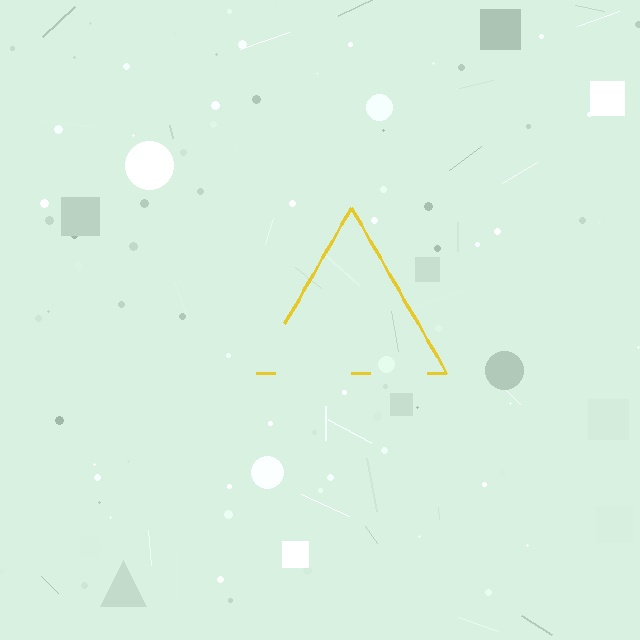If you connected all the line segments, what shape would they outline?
They would outline a triangle.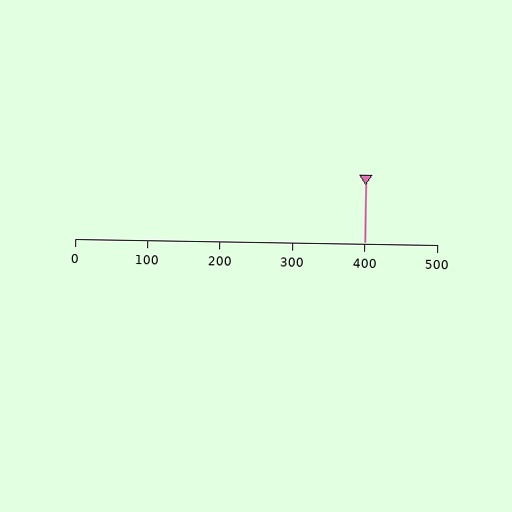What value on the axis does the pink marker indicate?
The marker indicates approximately 400.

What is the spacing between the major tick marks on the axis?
The major ticks are spaced 100 apart.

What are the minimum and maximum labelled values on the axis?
The axis runs from 0 to 500.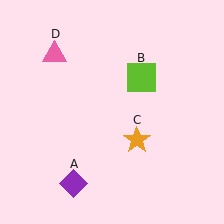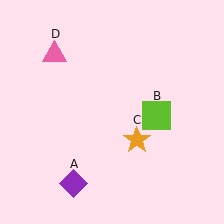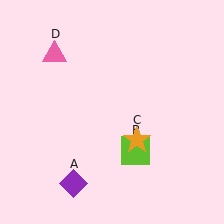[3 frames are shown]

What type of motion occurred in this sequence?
The lime square (object B) rotated clockwise around the center of the scene.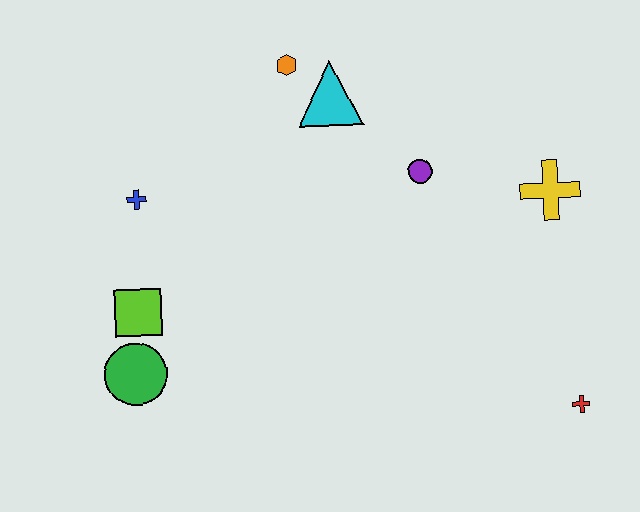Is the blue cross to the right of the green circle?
Yes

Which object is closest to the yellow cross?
The purple circle is closest to the yellow cross.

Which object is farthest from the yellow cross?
The green circle is farthest from the yellow cross.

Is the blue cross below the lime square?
No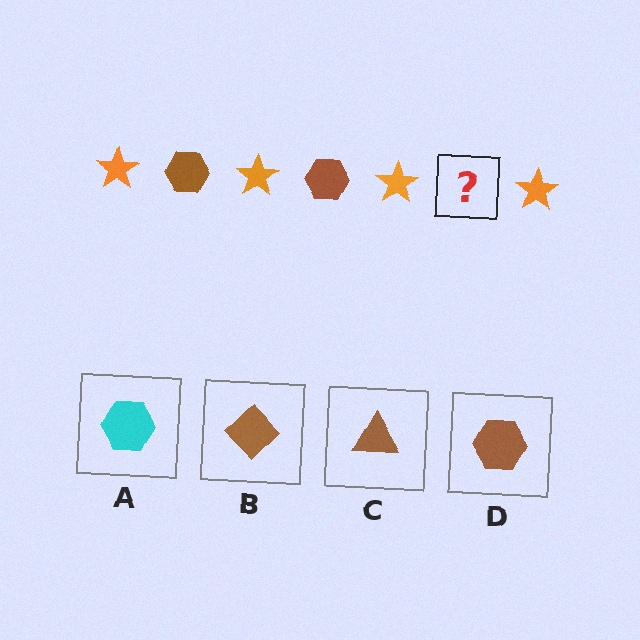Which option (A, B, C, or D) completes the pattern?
D.